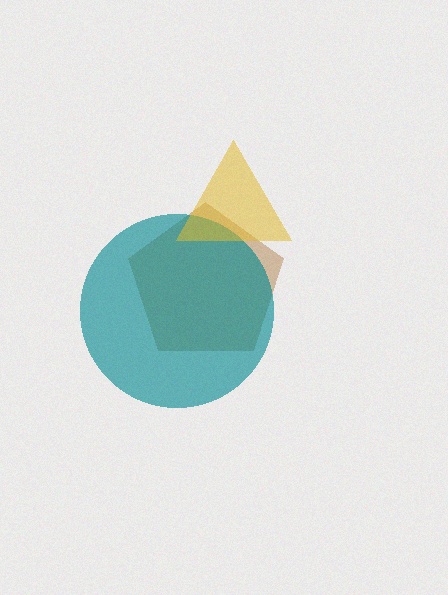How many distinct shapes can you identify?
There are 3 distinct shapes: a brown pentagon, a teal circle, a yellow triangle.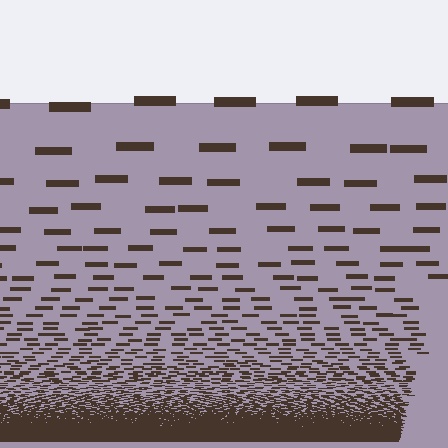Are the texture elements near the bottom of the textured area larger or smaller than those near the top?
Smaller. The gradient is inverted — elements near the bottom are smaller and denser.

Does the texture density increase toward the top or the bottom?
Density increases toward the bottom.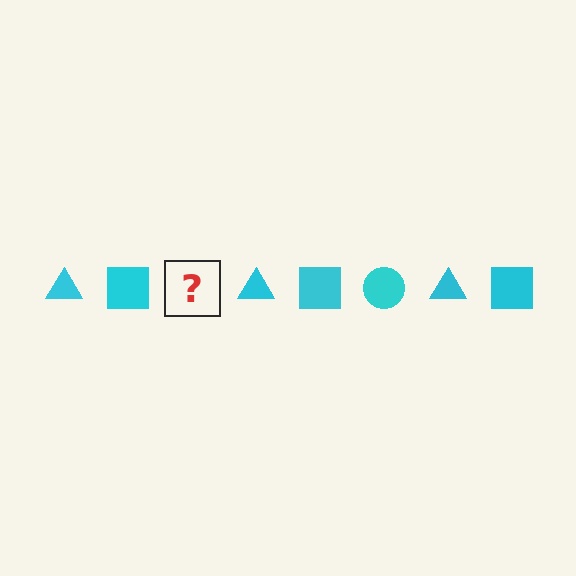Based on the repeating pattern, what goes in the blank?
The blank should be a cyan circle.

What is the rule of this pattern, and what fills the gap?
The rule is that the pattern cycles through triangle, square, circle shapes in cyan. The gap should be filled with a cyan circle.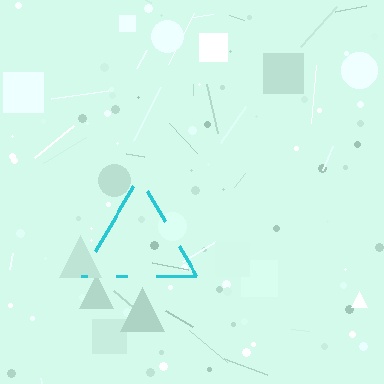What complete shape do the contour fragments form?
The contour fragments form a triangle.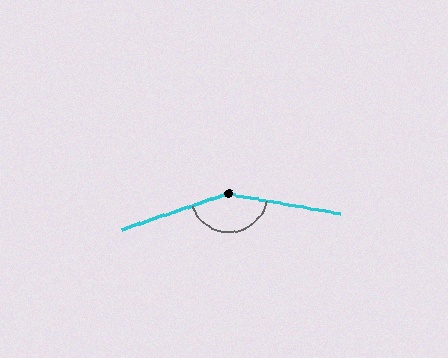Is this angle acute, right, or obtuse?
It is obtuse.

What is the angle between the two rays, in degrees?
Approximately 151 degrees.